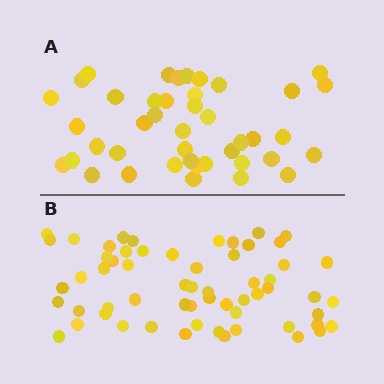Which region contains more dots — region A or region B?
Region B (the bottom region) has more dots.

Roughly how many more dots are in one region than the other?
Region B has approximately 20 more dots than region A.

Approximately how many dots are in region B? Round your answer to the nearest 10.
About 60 dots.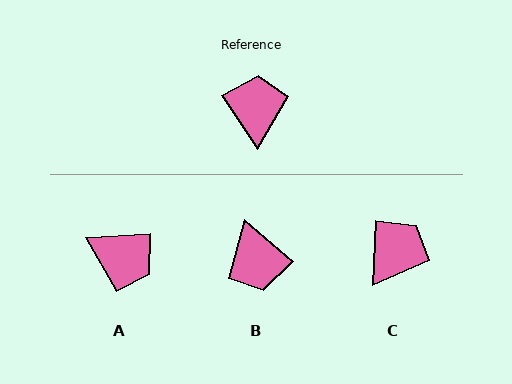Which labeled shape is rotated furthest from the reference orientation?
B, about 164 degrees away.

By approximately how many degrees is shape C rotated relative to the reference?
Approximately 36 degrees clockwise.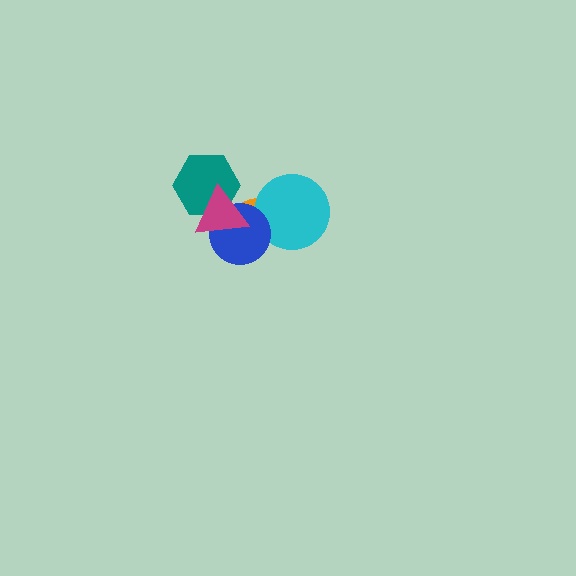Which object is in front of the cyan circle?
The blue circle is in front of the cyan circle.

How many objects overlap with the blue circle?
3 objects overlap with the blue circle.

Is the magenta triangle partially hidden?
No, no other shape covers it.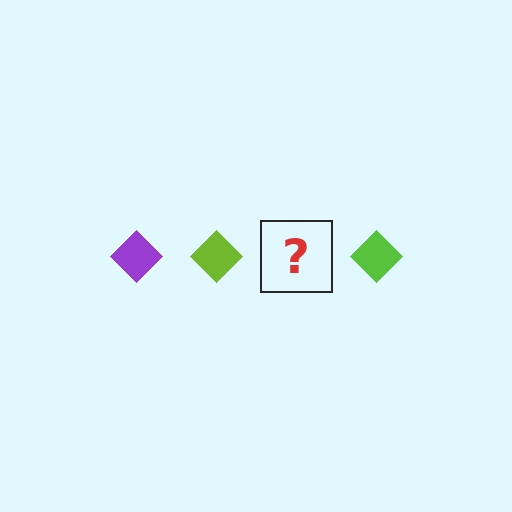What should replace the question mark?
The question mark should be replaced with a purple diamond.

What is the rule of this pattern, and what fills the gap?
The rule is that the pattern cycles through purple, lime diamonds. The gap should be filled with a purple diamond.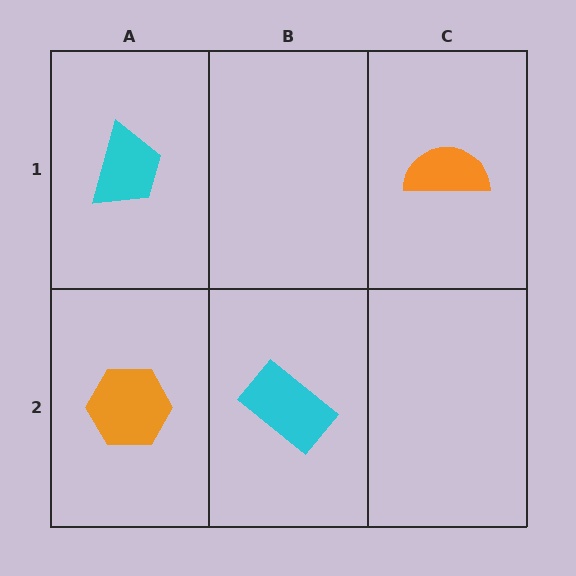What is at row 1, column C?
An orange semicircle.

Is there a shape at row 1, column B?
No, that cell is empty.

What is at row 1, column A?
A cyan trapezoid.